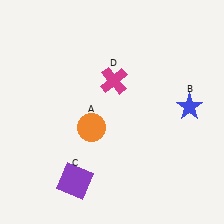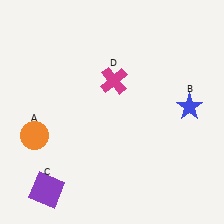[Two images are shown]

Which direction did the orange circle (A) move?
The orange circle (A) moved left.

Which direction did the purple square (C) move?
The purple square (C) moved left.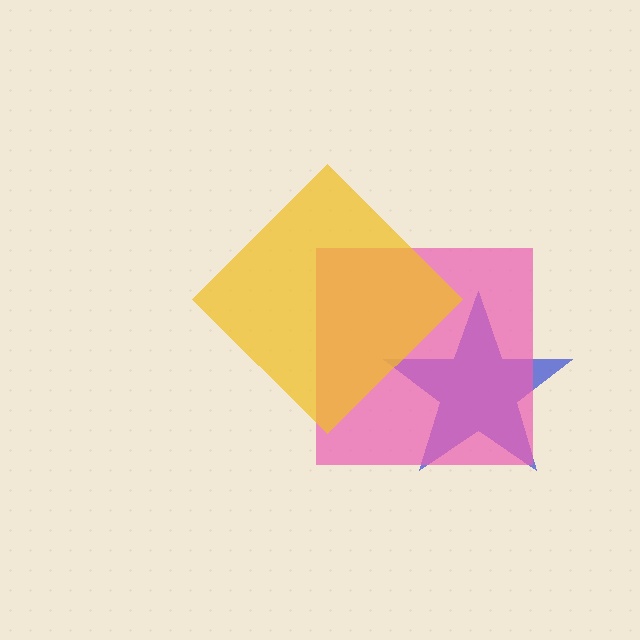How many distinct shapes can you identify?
There are 3 distinct shapes: a blue star, a pink square, a yellow diamond.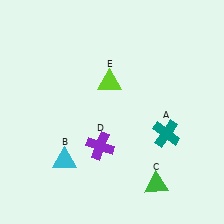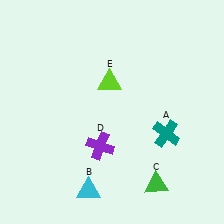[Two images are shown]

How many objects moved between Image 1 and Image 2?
1 object moved between the two images.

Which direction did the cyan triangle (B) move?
The cyan triangle (B) moved down.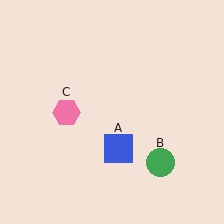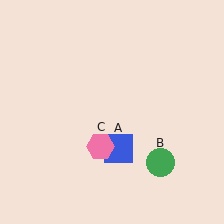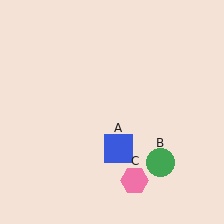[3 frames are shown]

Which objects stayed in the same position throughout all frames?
Blue square (object A) and green circle (object B) remained stationary.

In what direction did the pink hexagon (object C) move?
The pink hexagon (object C) moved down and to the right.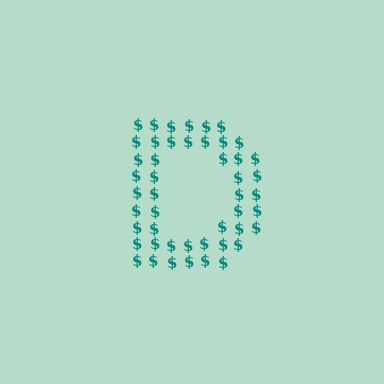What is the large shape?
The large shape is the letter D.